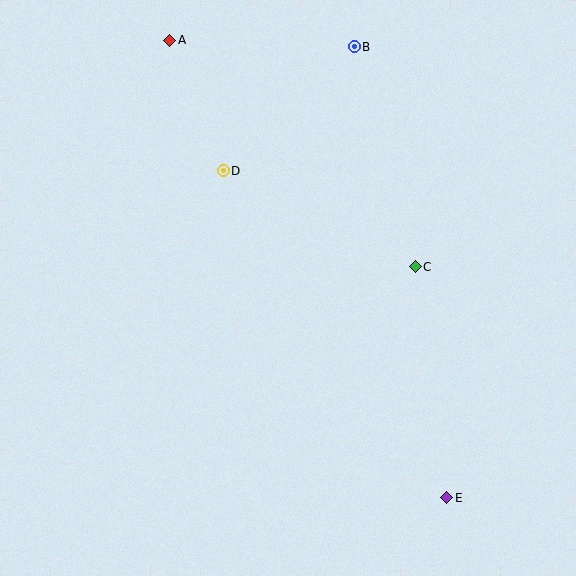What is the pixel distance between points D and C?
The distance between D and C is 215 pixels.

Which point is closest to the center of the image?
Point C at (415, 267) is closest to the center.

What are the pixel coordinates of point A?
Point A is at (170, 40).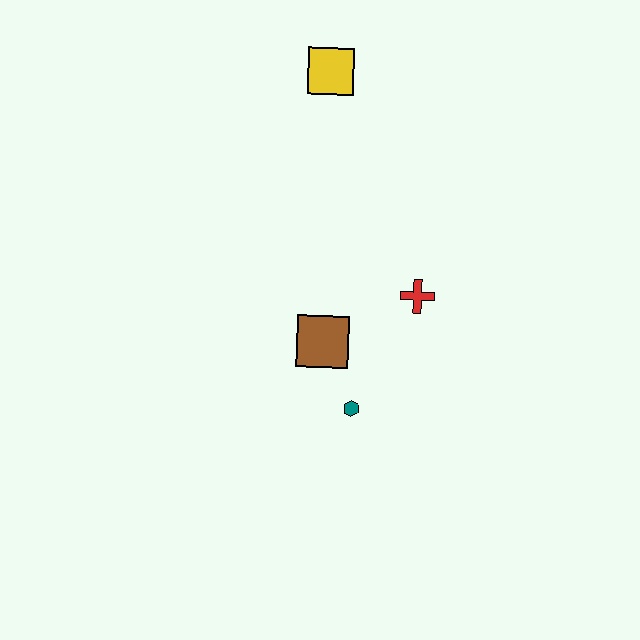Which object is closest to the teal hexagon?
The brown square is closest to the teal hexagon.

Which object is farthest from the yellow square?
The teal hexagon is farthest from the yellow square.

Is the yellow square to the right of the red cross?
No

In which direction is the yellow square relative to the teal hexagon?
The yellow square is above the teal hexagon.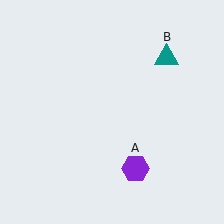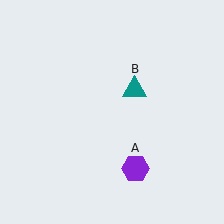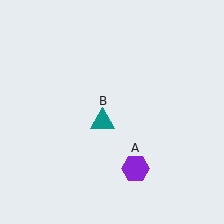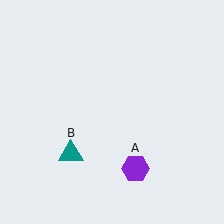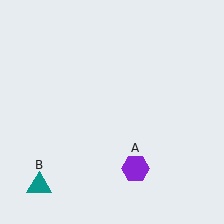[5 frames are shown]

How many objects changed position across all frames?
1 object changed position: teal triangle (object B).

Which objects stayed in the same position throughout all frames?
Purple hexagon (object A) remained stationary.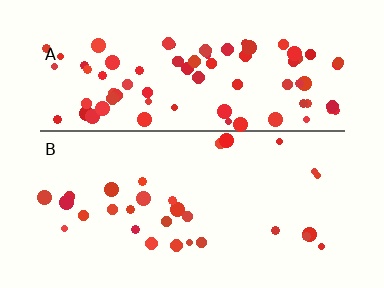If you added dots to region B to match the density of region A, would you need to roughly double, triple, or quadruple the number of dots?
Approximately triple.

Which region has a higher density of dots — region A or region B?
A (the top).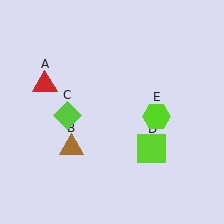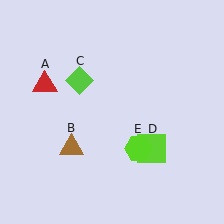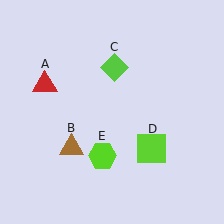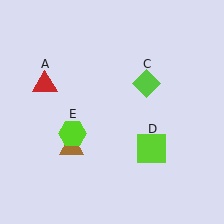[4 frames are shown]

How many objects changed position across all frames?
2 objects changed position: lime diamond (object C), lime hexagon (object E).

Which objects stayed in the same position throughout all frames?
Red triangle (object A) and brown triangle (object B) and lime square (object D) remained stationary.